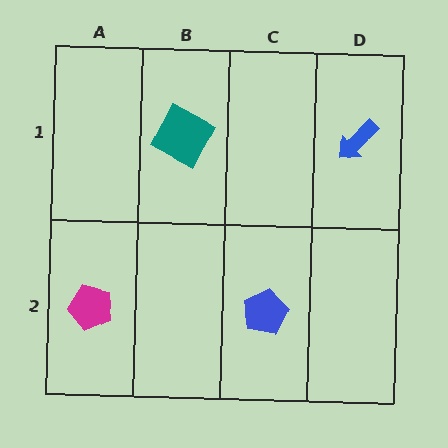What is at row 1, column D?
A blue arrow.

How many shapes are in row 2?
2 shapes.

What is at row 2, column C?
A blue pentagon.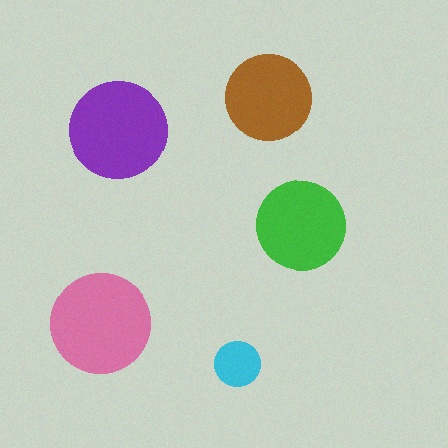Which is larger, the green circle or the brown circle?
The green one.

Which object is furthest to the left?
The pink circle is leftmost.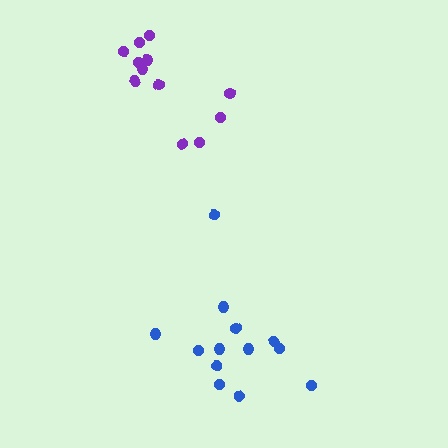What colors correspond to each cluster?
The clusters are colored: blue, purple.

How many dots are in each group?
Group 1: 13 dots, Group 2: 12 dots (25 total).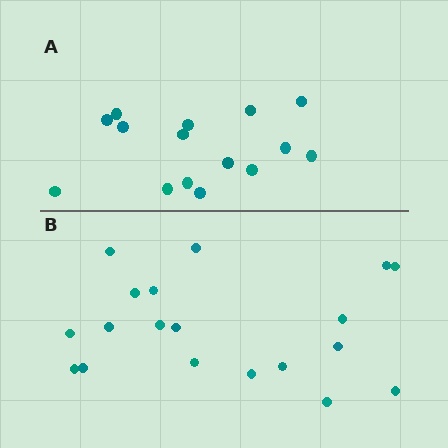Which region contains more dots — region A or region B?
Region B (the bottom region) has more dots.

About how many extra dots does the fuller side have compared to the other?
Region B has about 4 more dots than region A.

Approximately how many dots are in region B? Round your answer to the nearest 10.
About 20 dots. (The exact count is 19, which rounds to 20.)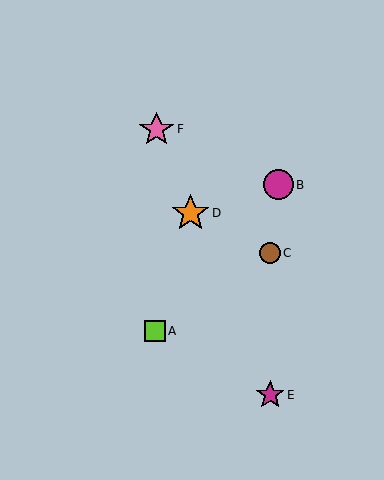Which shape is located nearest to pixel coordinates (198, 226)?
The orange star (labeled D) at (190, 213) is nearest to that location.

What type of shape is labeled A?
Shape A is a lime square.